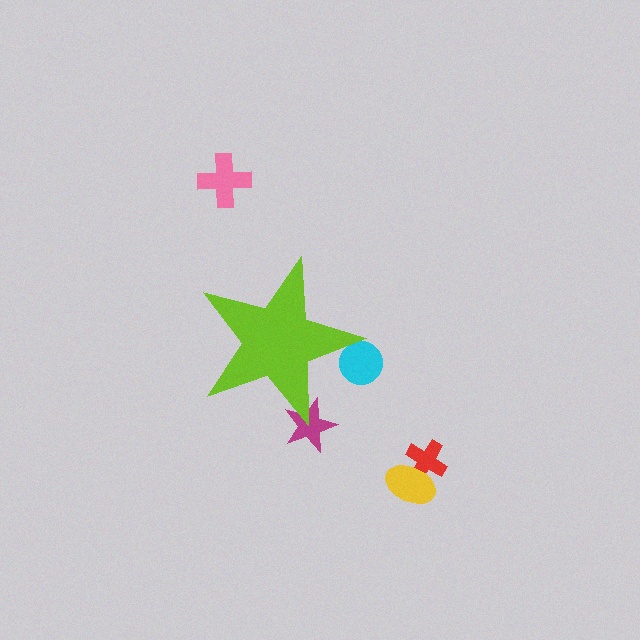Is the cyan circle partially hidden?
Yes, the cyan circle is partially hidden behind the lime star.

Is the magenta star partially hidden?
Yes, the magenta star is partially hidden behind the lime star.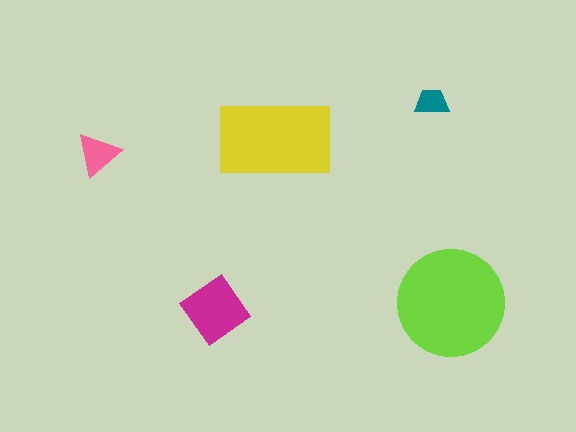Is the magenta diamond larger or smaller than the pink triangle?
Larger.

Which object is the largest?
The lime circle.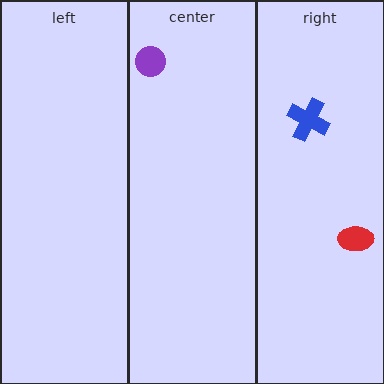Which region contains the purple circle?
The center region.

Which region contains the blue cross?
The right region.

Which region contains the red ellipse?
The right region.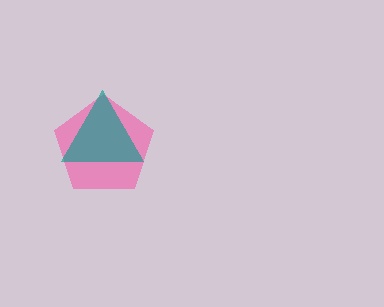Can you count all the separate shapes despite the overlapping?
Yes, there are 2 separate shapes.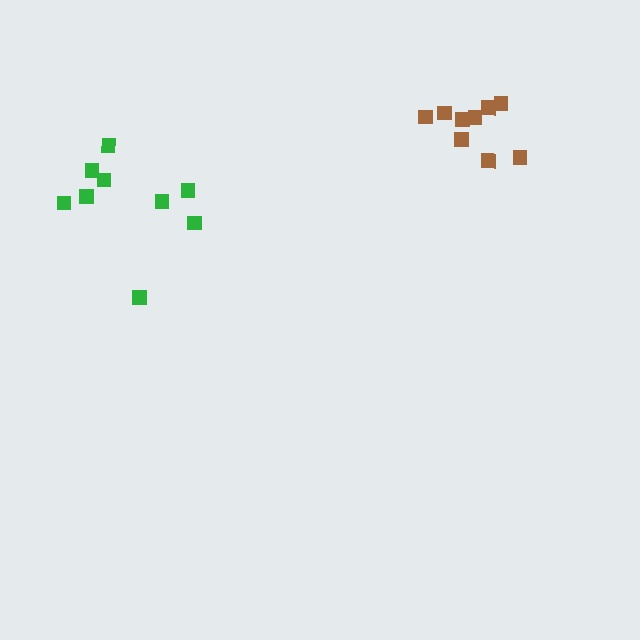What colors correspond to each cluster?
The clusters are colored: green, brown.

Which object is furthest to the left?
The green cluster is leftmost.